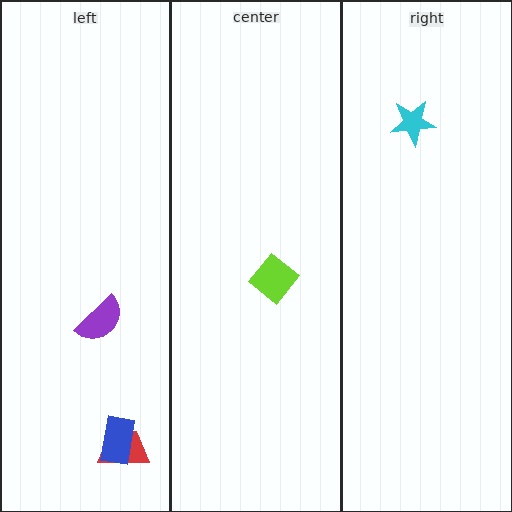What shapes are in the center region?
The lime diamond.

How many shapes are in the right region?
1.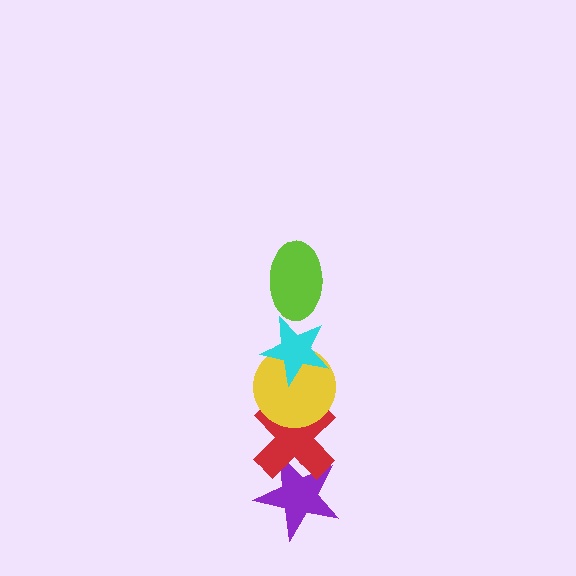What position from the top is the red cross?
The red cross is 4th from the top.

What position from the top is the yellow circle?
The yellow circle is 3rd from the top.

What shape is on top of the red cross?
The yellow circle is on top of the red cross.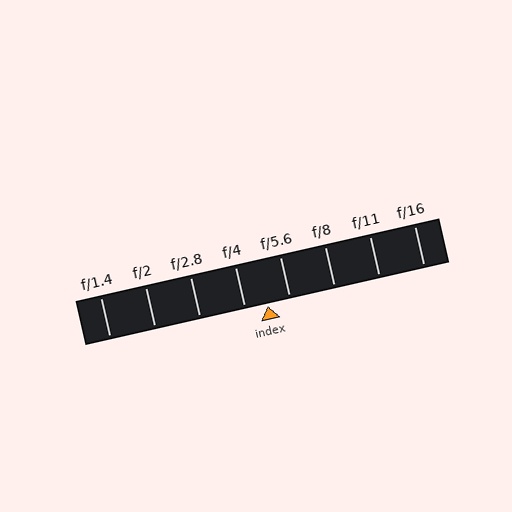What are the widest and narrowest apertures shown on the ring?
The widest aperture shown is f/1.4 and the narrowest is f/16.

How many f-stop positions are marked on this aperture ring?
There are 8 f-stop positions marked.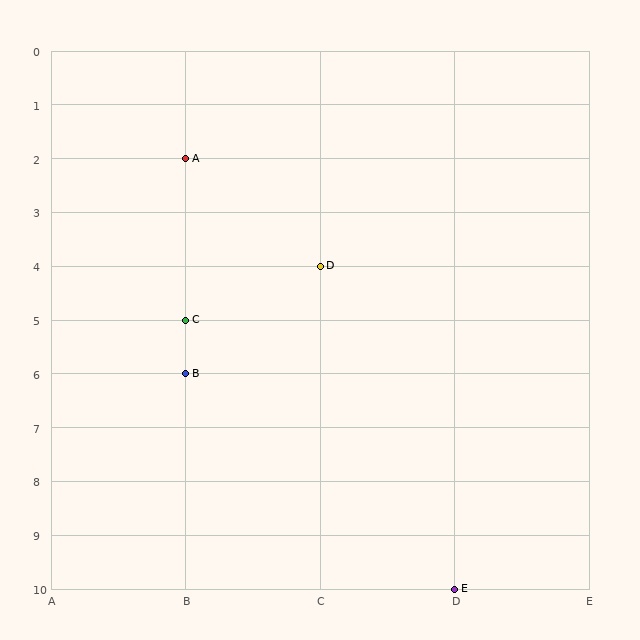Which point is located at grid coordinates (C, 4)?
Point D is at (C, 4).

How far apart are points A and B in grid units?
Points A and B are 4 rows apart.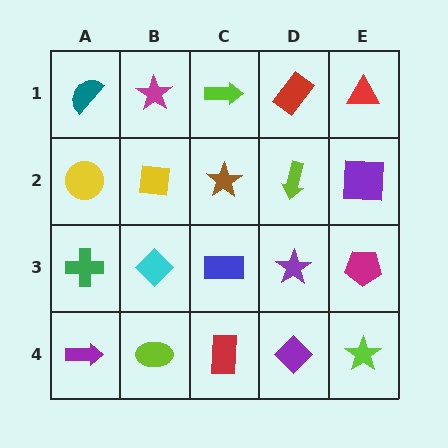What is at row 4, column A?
A purple arrow.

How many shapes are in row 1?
5 shapes.